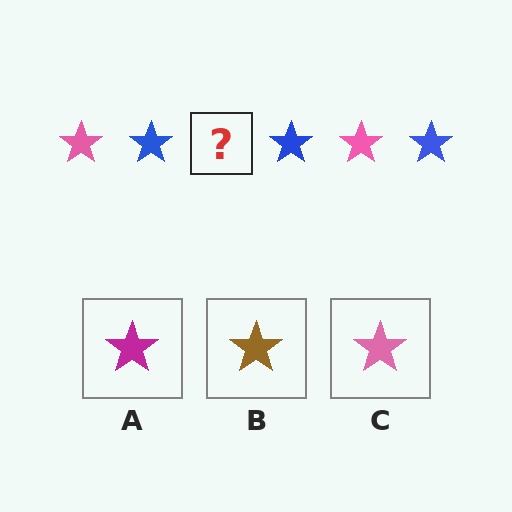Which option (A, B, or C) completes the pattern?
C.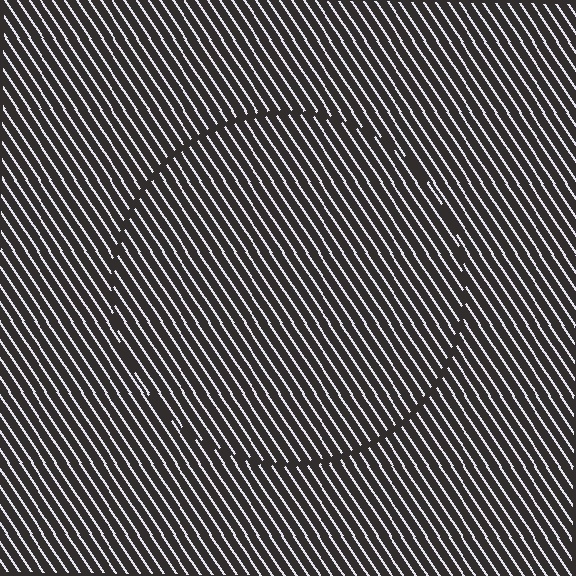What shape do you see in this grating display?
An illusory circle. The interior of the shape contains the same grating, shifted by half a period — the contour is defined by the phase discontinuity where line-ends from the inner and outer gratings abut.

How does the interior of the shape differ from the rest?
The interior of the shape contains the same grating, shifted by half a period — the contour is defined by the phase discontinuity where line-ends from the inner and outer gratings abut.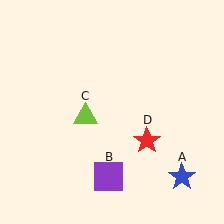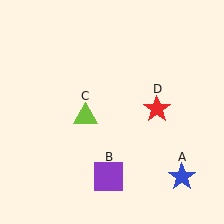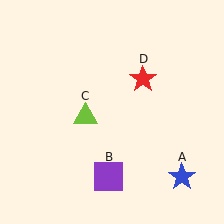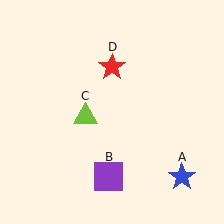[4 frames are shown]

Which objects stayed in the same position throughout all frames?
Blue star (object A) and purple square (object B) and lime triangle (object C) remained stationary.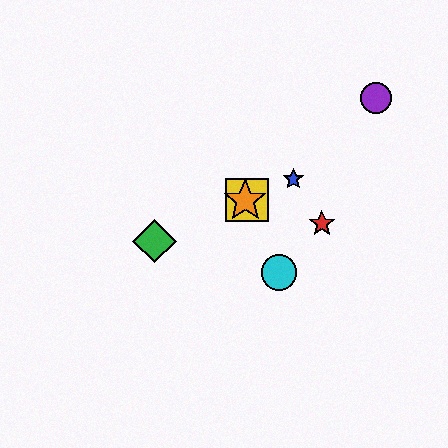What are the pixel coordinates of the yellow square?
The yellow square is at (247, 200).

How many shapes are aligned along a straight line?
4 shapes (the blue star, the green diamond, the yellow square, the orange star) are aligned along a straight line.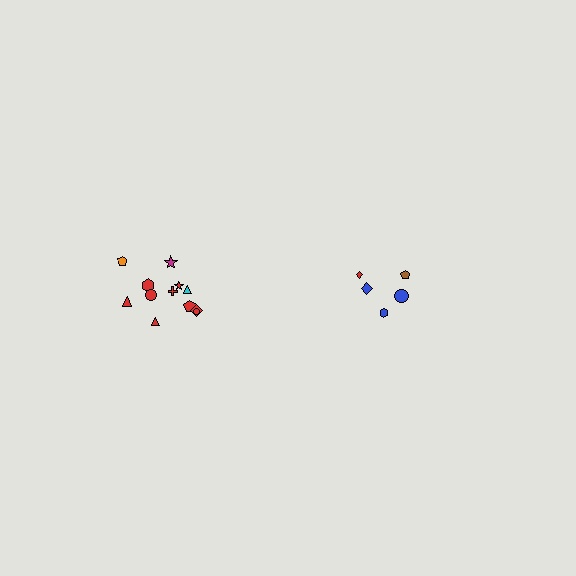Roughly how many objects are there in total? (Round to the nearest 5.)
Roughly 15 objects in total.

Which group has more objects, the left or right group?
The left group.